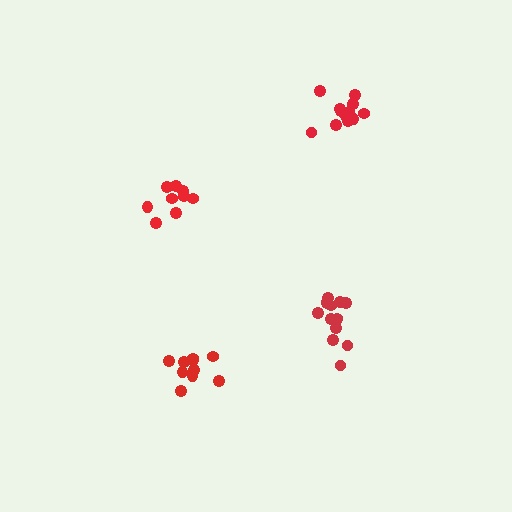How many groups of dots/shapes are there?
There are 4 groups.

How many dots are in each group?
Group 1: 12 dots, Group 2: 10 dots, Group 3: 14 dots, Group 4: 9 dots (45 total).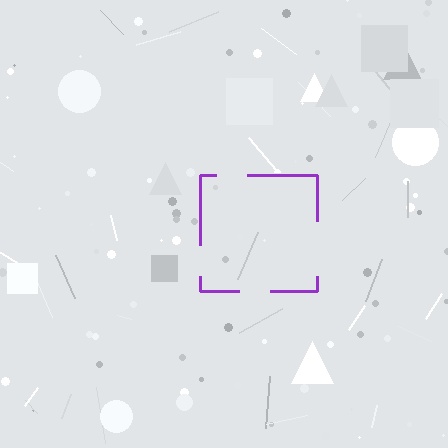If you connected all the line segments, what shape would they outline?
They would outline a square.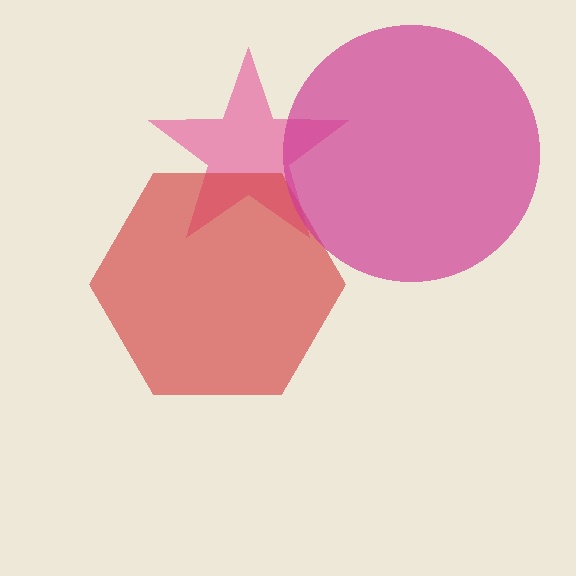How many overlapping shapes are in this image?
There are 3 overlapping shapes in the image.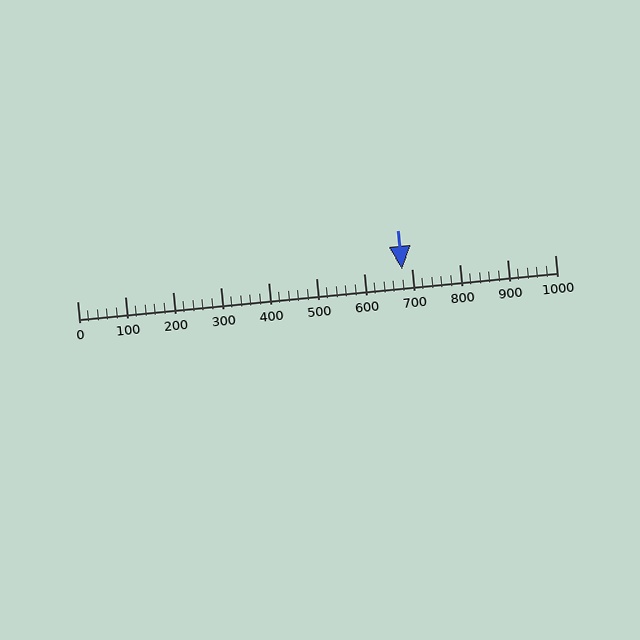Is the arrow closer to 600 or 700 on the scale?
The arrow is closer to 700.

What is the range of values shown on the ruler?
The ruler shows values from 0 to 1000.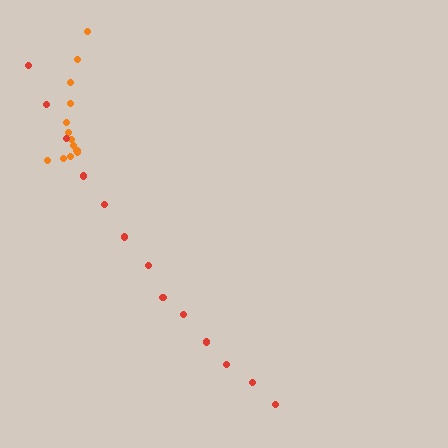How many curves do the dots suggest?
There are 2 distinct paths.